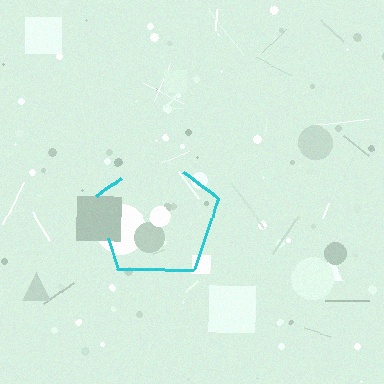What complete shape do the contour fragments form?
The contour fragments form a pentagon.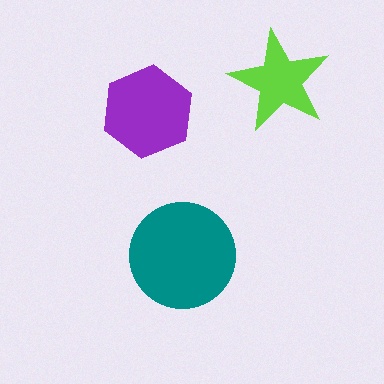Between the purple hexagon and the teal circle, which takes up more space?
The teal circle.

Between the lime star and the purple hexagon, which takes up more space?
The purple hexagon.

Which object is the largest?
The teal circle.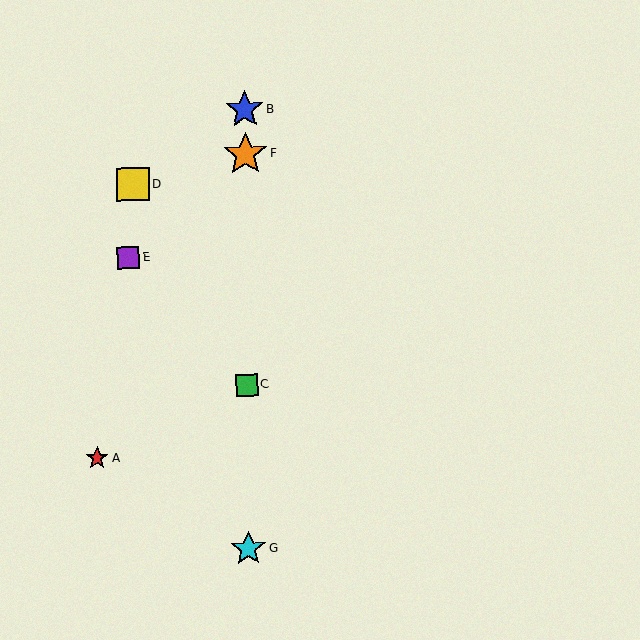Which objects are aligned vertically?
Objects B, C, F, G are aligned vertically.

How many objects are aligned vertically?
4 objects (B, C, F, G) are aligned vertically.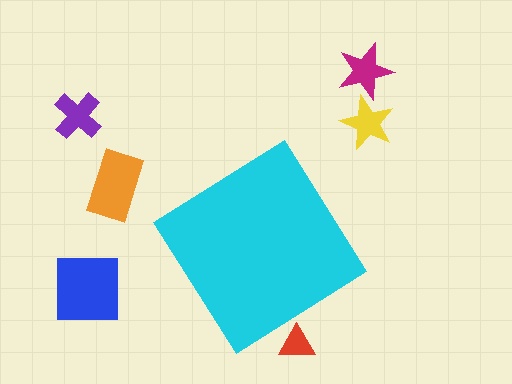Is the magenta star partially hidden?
No, the magenta star is fully visible.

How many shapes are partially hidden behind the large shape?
1 shape is partially hidden.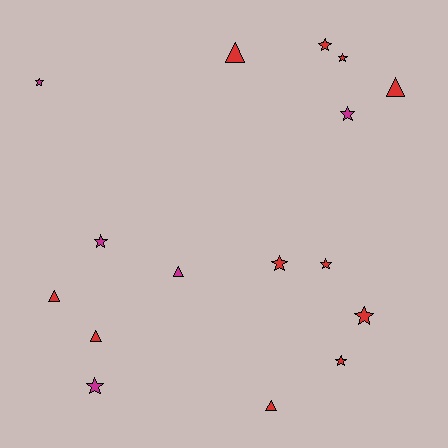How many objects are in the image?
There are 16 objects.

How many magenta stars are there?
There are 4 magenta stars.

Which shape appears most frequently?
Star, with 10 objects.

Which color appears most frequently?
Red, with 11 objects.